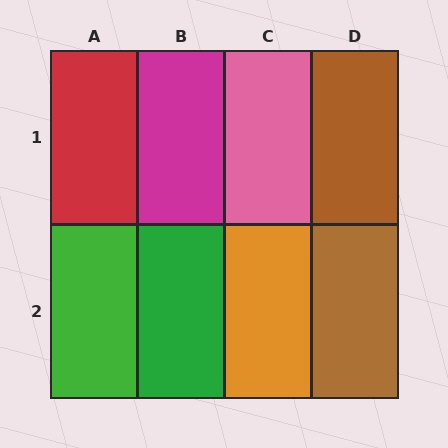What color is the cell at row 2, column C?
Orange.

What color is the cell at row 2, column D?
Brown.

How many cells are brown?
2 cells are brown.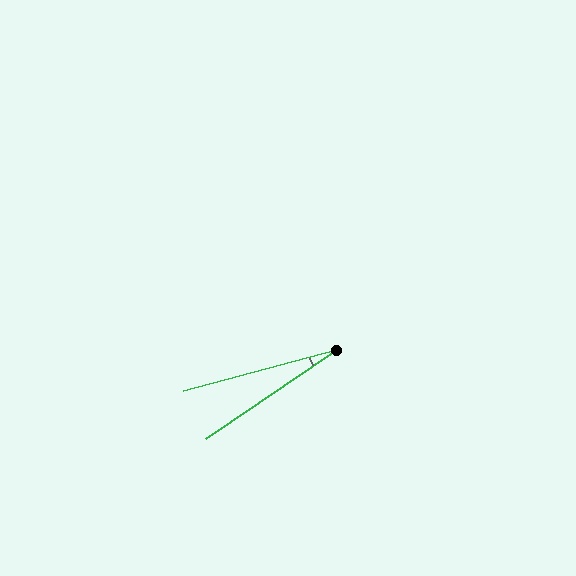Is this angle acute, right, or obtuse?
It is acute.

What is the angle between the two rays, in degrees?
Approximately 19 degrees.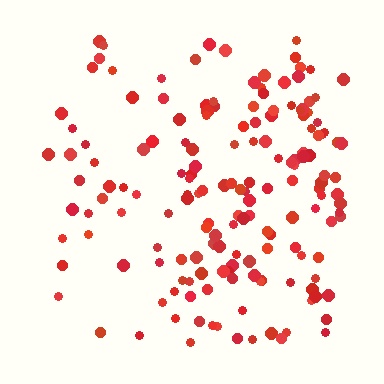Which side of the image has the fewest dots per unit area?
The left.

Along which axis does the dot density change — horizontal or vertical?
Horizontal.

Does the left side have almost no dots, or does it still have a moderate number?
Still a moderate number, just noticeably fewer than the right.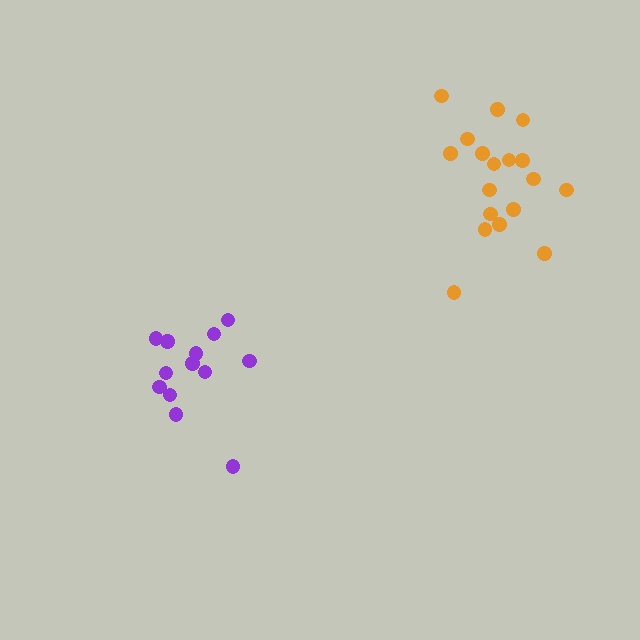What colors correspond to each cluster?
The clusters are colored: purple, orange.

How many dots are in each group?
Group 1: 13 dots, Group 2: 18 dots (31 total).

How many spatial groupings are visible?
There are 2 spatial groupings.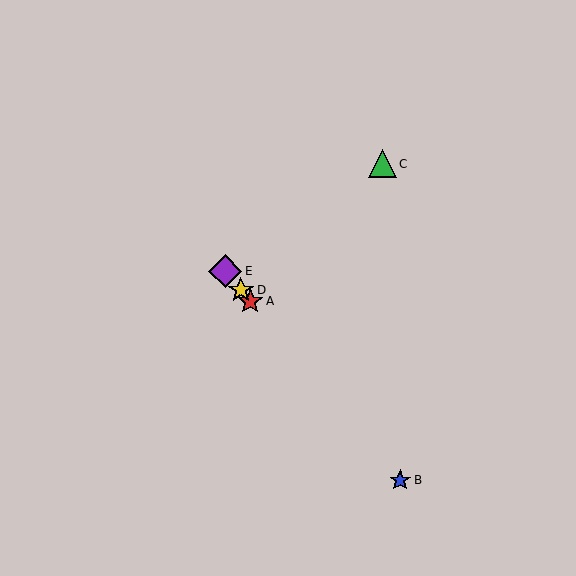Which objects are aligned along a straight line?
Objects A, B, D, E are aligned along a straight line.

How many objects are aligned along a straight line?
4 objects (A, B, D, E) are aligned along a straight line.